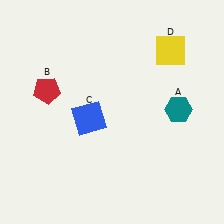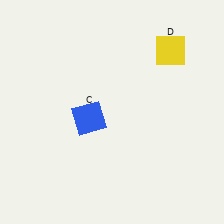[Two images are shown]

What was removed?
The red pentagon (B), the teal hexagon (A) were removed in Image 2.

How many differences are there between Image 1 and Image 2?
There are 2 differences between the two images.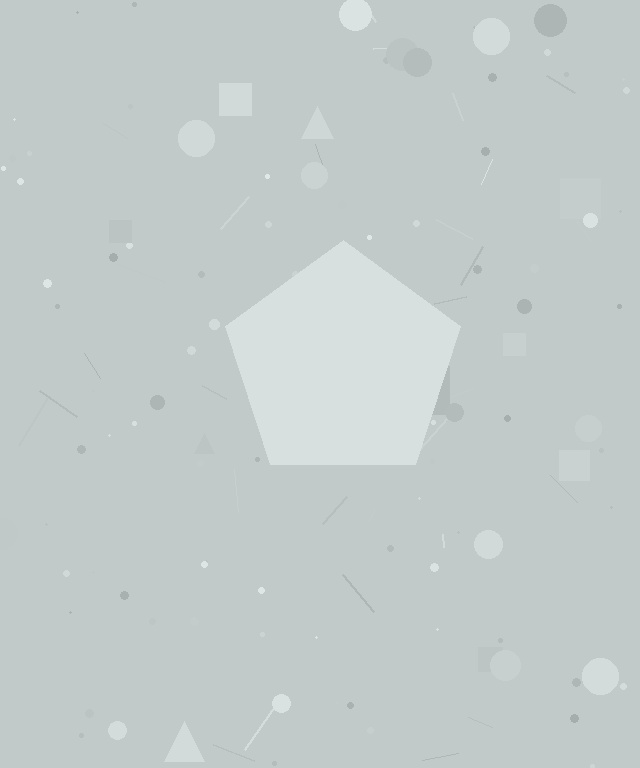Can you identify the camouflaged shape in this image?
The camouflaged shape is a pentagon.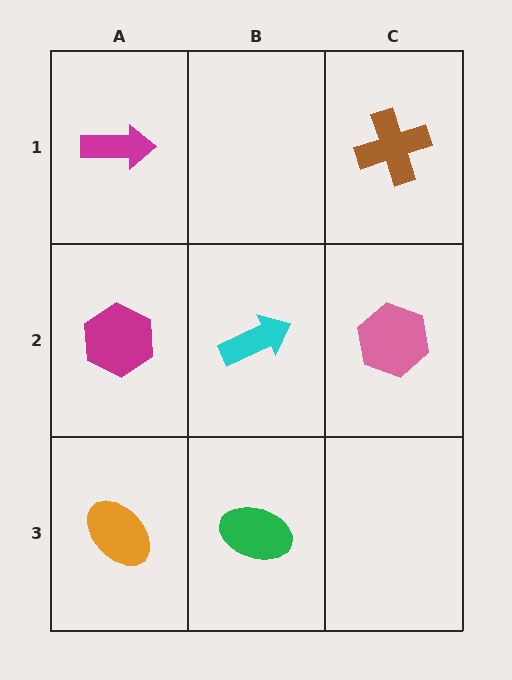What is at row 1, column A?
A magenta arrow.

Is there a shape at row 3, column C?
No, that cell is empty.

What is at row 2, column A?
A magenta hexagon.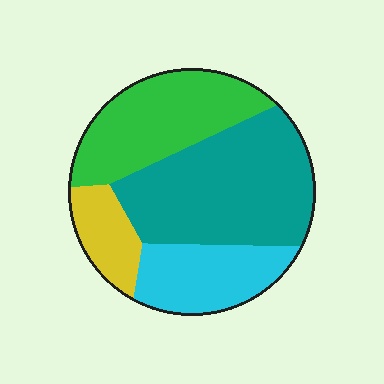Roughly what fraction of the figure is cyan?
Cyan takes up less than a quarter of the figure.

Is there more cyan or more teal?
Teal.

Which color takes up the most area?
Teal, at roughly 40%.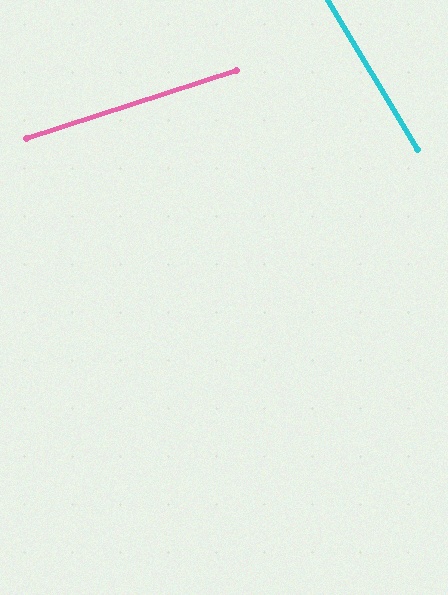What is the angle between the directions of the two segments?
Approximately 77 degrees.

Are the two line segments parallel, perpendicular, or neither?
Neither parallel nor perpendicular — they differ by about 77°.